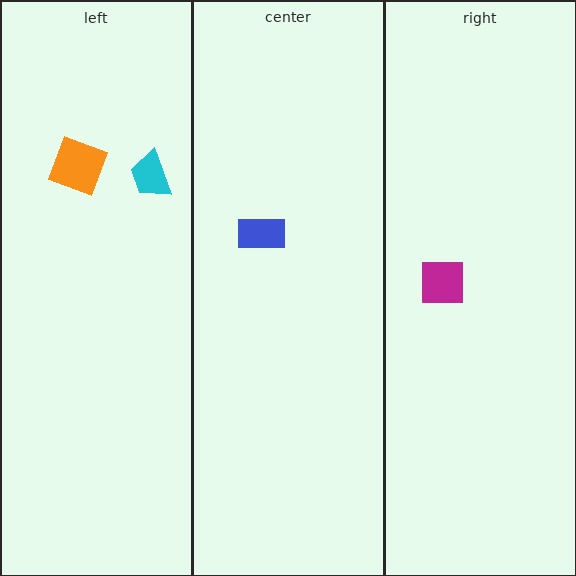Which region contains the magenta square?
The right region.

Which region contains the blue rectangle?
The center region.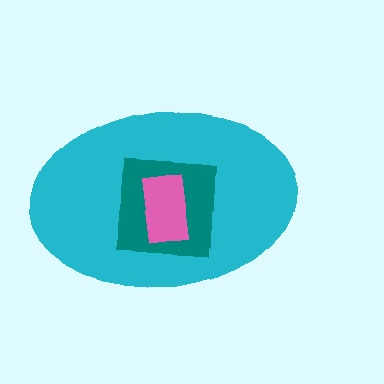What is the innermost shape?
The pink rectangle.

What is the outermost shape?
The cyan ellipse.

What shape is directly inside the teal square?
The pink rectangle.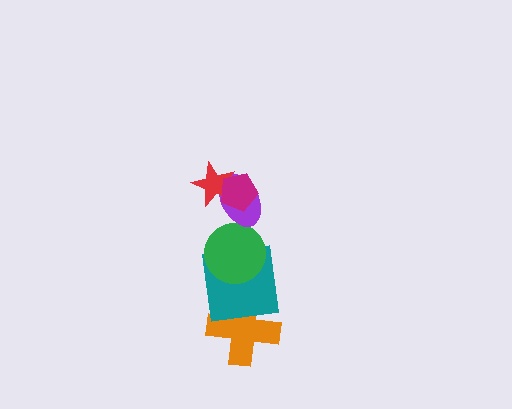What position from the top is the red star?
The red star is 2nd from the top.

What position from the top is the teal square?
The teal square is 5th from the top.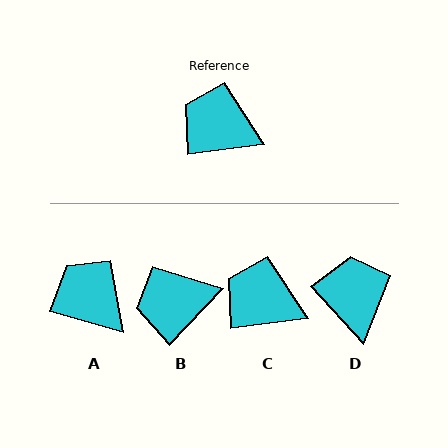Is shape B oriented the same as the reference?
No, it is off by about 40 degrees.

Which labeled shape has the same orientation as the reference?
C.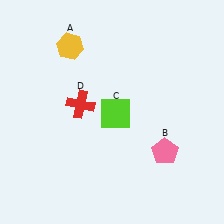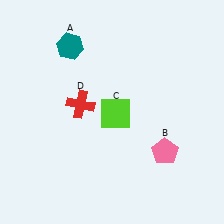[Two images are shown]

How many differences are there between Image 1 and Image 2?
There is 1 difference between the two images.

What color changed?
The hexagon (A) changed from yellow in Image 1 to teal in Image 2.